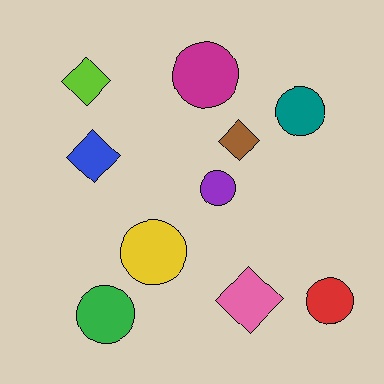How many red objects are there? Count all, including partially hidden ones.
There is 1 red object.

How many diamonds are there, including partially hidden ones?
There are 4 diamonds.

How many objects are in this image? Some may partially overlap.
There are 10 objects.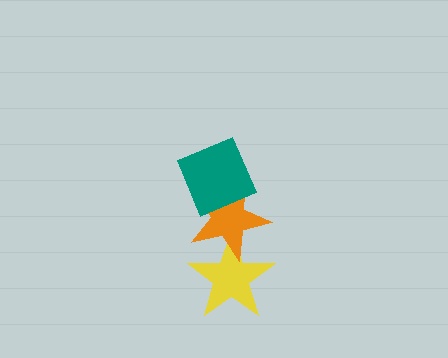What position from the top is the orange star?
The orange star is 2nd from the top.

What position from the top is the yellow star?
The yellow star is 3rd from the top.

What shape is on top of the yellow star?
The orange star is on top of the yellow star.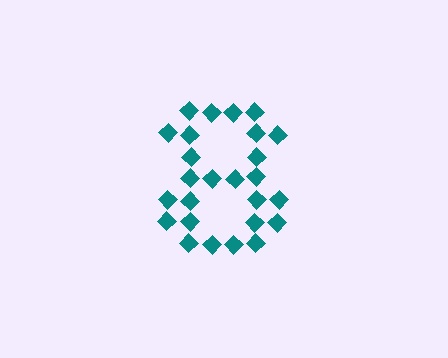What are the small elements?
The small elements are diamonds.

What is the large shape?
The large shape is the digit 8.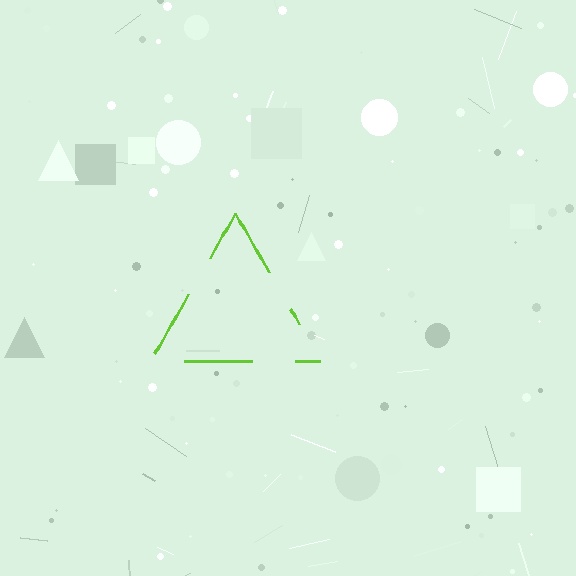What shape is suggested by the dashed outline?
The dashed outline suggests a triangle.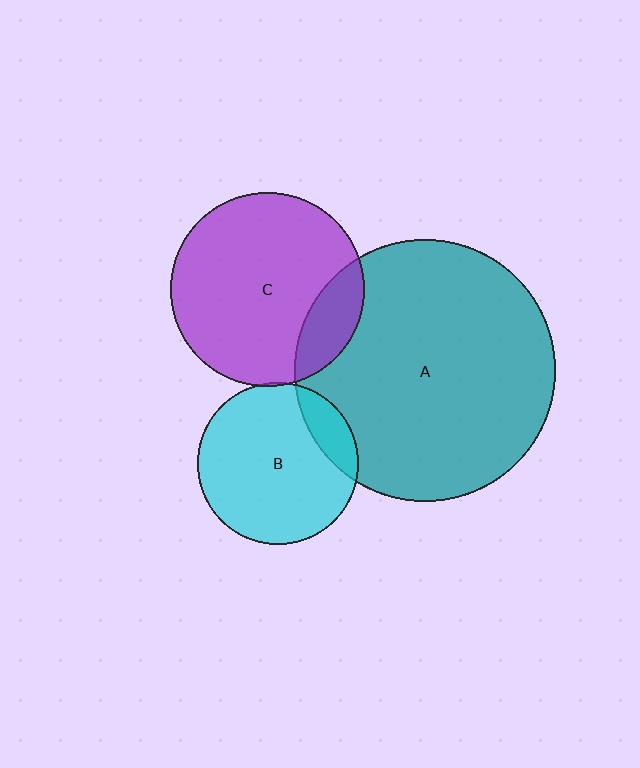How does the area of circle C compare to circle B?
Approximately 1.4 times.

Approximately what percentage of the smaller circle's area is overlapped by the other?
Approximately 15%.